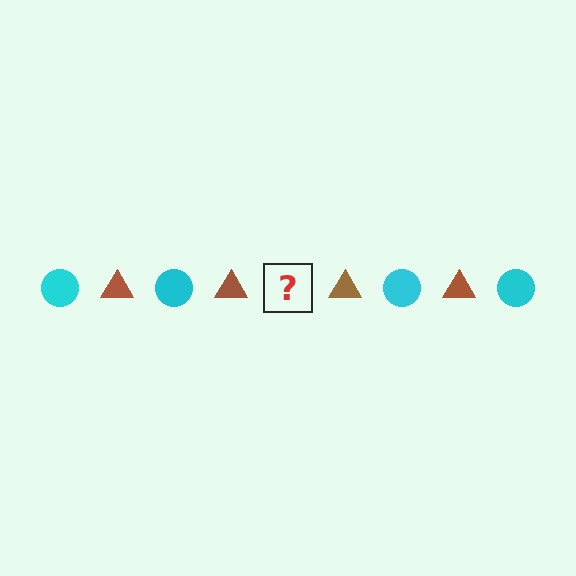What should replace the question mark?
The question mark should be replaced with a cyan circle.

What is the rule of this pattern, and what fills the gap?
The rule is that the pattern alternates between cyan circle and brown triangle. The gap should be filled with a cyan circle.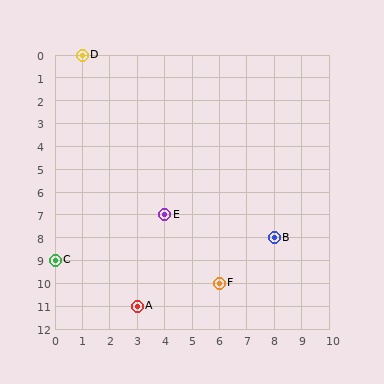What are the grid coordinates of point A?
Point A is at grid coordinates (3, 11).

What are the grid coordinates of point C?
Point C is at grid coordinates (0, 9).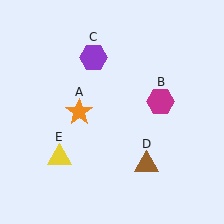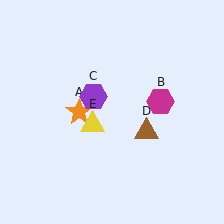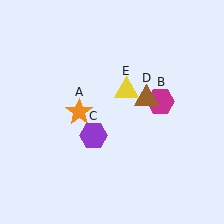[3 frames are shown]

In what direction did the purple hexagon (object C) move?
The purple hexagon (object C) moved down.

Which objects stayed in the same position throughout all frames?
Orange star (object A) and magenta hexagon (object B) remained stationary.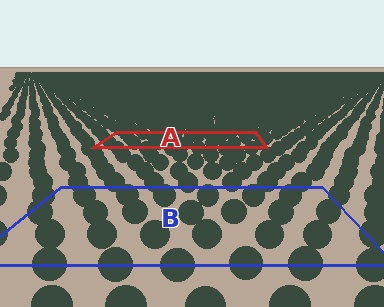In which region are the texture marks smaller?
The texture marks are smaller in region A, because it is farther away.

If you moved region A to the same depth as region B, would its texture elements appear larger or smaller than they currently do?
They would appear larger. At a closer depth, the same texture elements are projected at a bigger on-screen size.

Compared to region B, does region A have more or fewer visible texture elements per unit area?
Region A has more texture elements per unit area — they are packed more densely because it is farther away.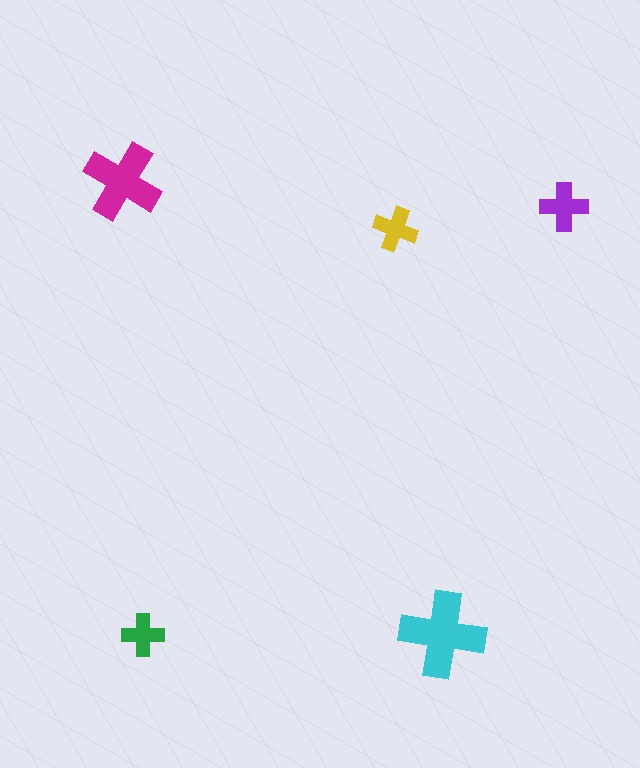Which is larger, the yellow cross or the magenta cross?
The magenta one.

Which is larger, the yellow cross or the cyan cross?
The cyan one.